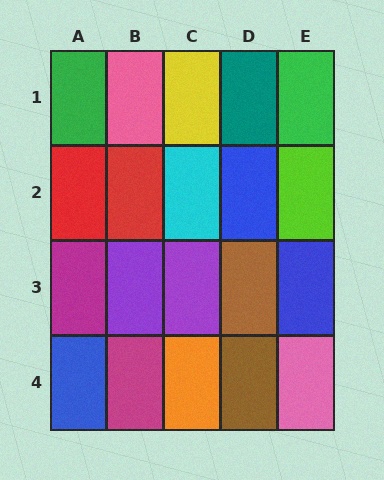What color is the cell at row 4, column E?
Pink.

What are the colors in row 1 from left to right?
Green, pink, yellow, teal, green.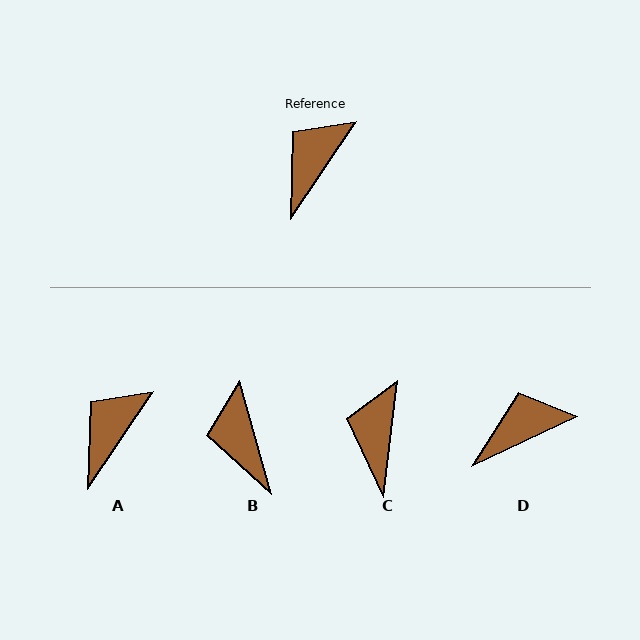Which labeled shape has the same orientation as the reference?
A.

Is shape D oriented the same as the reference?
No, it is off by about 31 degrees.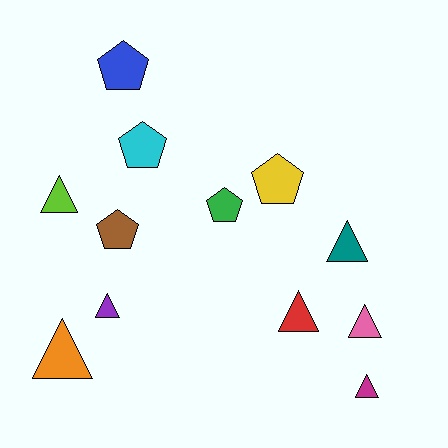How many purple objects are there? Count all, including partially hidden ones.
There is 1 purple object.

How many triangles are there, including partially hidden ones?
There are 7 triangles.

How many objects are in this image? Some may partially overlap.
There are 12 objects.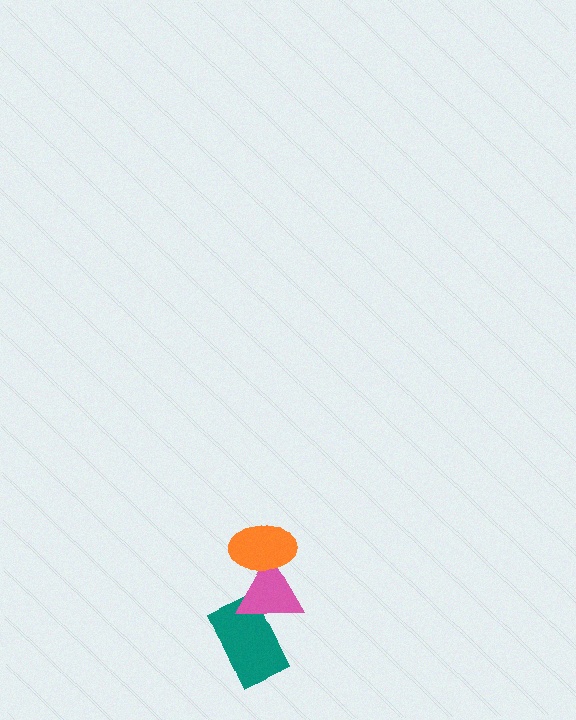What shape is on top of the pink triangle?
The orange ellipse is on top of the pink triangle.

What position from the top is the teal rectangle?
The teal rectangle is 3rd from the top.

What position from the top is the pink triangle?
The pink triangle is 2nd from the top.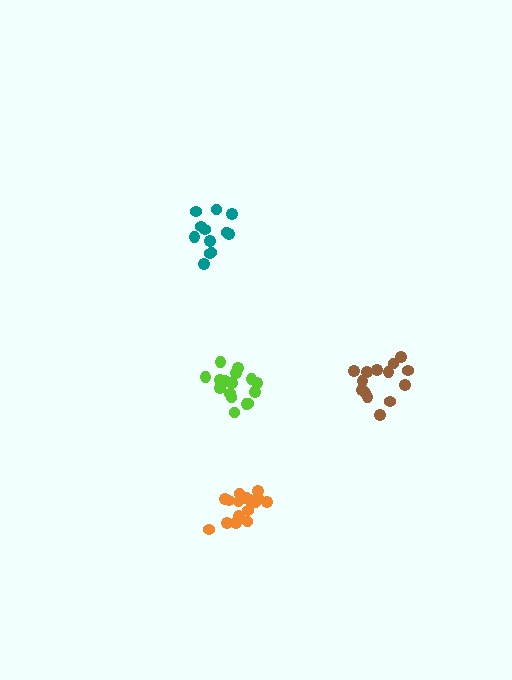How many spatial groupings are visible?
There are 4 spatial groupings.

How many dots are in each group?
Group 1: 12 dots, Group 2: 16 dots, Group 3: 16 dots, Group 4: 14 dots (58 total).